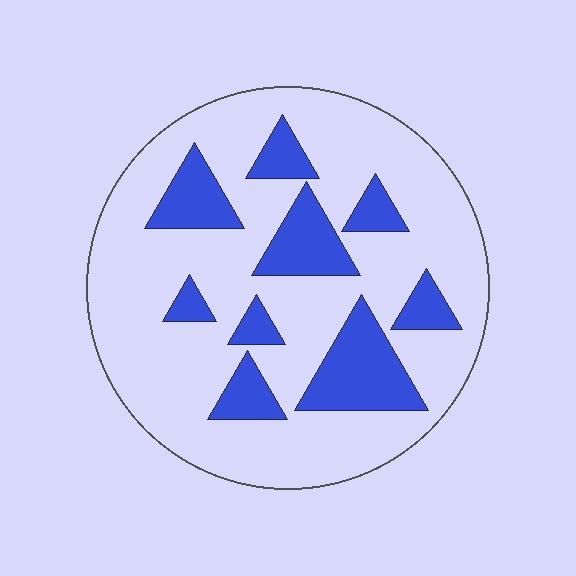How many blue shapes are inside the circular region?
9.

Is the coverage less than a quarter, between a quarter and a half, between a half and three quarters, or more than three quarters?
Less than a quarter.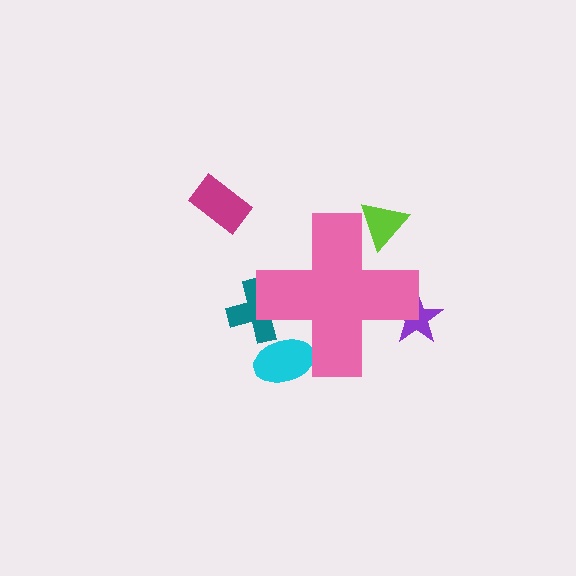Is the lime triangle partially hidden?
Yes, the lime triangle is partially hidden behind the pink cross.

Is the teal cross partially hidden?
Yes, the teal cross is partially hidden behind the pink cross.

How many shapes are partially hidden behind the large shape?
4 shapes are partially hidden.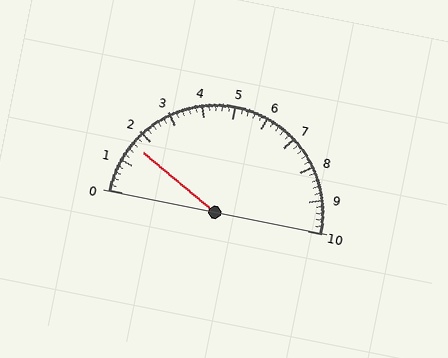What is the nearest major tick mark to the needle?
The nearest major tick mark is 2.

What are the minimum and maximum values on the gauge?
The gauge ranges from 0 to 10.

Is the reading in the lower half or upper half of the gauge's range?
The reading is in the lower half of the range (0 to 10).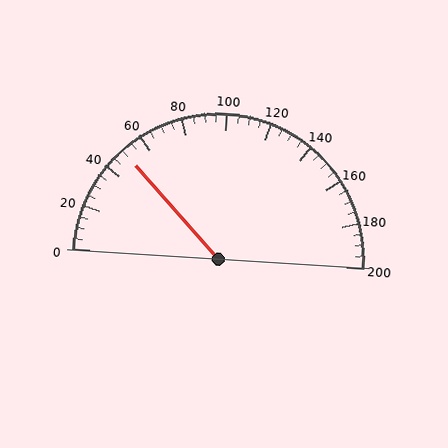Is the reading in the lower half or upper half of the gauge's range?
The reading is in the lower half of the range (0 to 200).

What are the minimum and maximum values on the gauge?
The gauge ranges from 0 to 200.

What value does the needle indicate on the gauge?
The needle indicates approximately 50.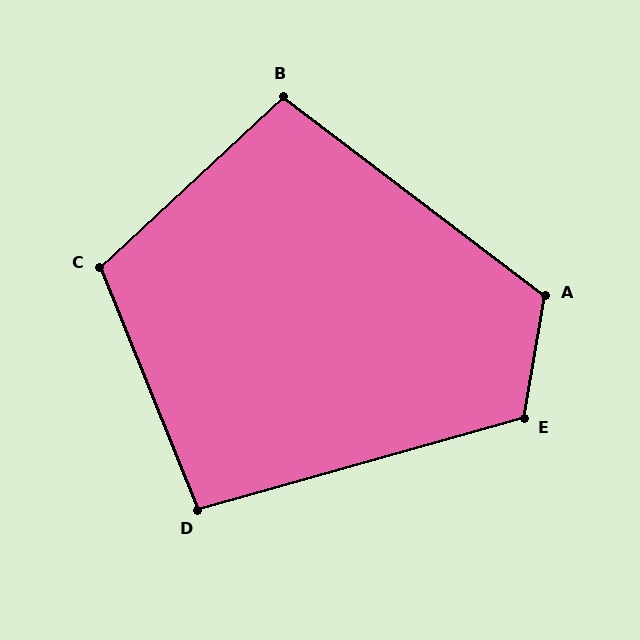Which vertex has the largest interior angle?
A, at approximately 118 degrees.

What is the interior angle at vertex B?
Approximately 100 degrees (obtuse).